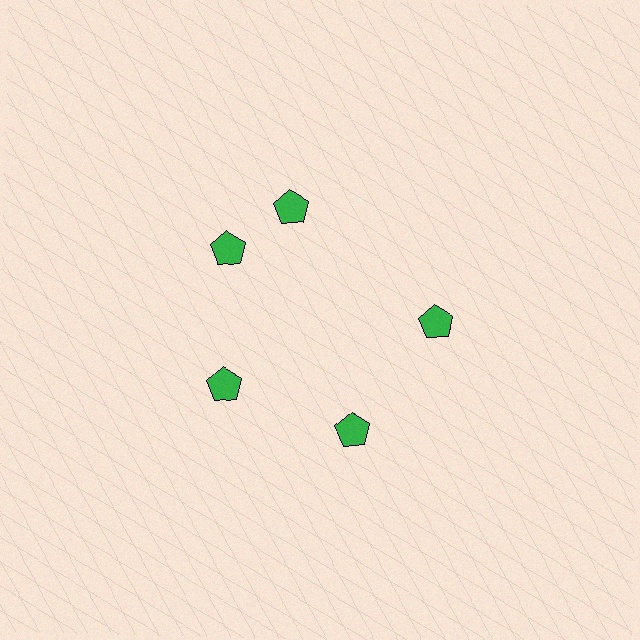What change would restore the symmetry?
The symmetry would be restored by rotating it back into even spacing with its neighbors so that all 5 pentagons sit at equal angles and equal distance from the center.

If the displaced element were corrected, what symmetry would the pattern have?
It would have 5-fold rotational symmetry — the pattern would map onto itself every 72 degrees.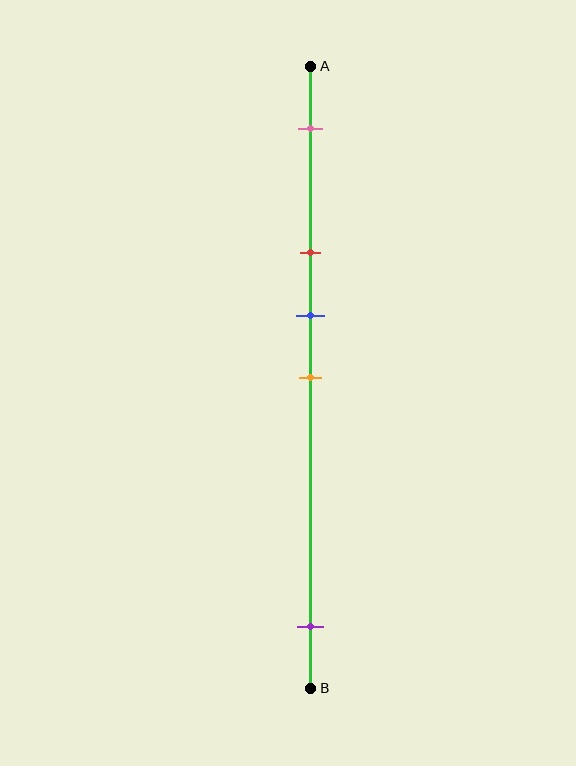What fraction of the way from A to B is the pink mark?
The pink mark is approximately 10% (0.1) of the way from A to B.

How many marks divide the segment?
There are 5 marks dividing the segment.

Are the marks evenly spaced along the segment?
No, the marks are not evenly spaced.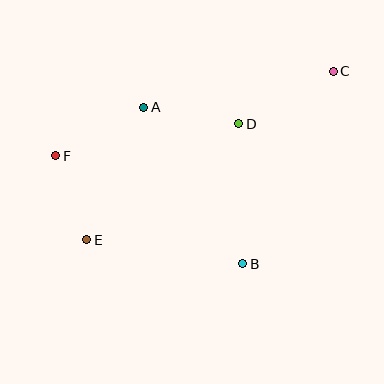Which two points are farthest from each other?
Points C and E are farthest from each other.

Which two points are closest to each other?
Points E and F are closest to each other.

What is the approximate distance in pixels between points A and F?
The distance between A and F is approximately 101 pixels.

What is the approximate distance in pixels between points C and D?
The distance between C and D is approximately 108 pixels.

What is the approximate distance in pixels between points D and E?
The distance between D and E is approximately 191 pixels.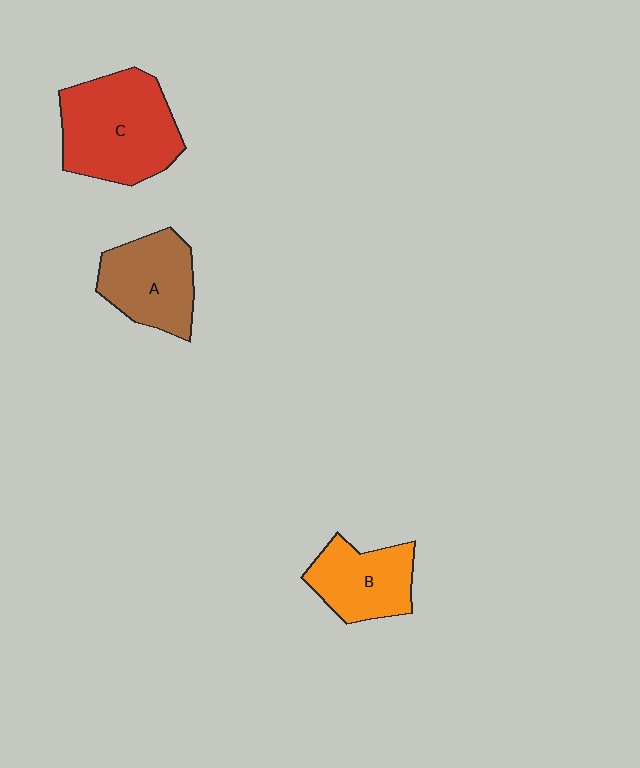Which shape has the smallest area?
Shape B (orange).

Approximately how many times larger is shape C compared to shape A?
Approximately 1.4 times.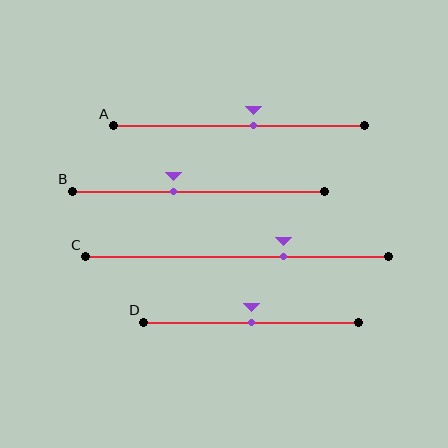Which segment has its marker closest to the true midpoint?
Segment D has its marker closest to the true midpoint.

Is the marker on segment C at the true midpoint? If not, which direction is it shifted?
No, the marker on segment C is shifted to the right by about 16% of the segment length.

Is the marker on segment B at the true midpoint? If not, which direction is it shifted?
No, the marker on segment B is shifted to the left by about 10% of the segment length.